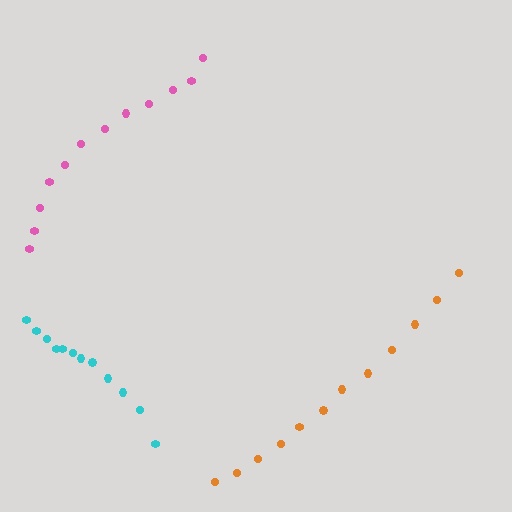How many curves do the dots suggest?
There are 3 distinct paths.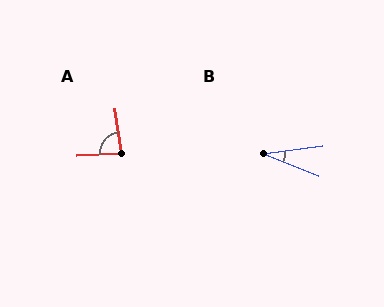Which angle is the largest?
A, at approximately 85 degrees.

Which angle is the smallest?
B, at approximately 29 degrees.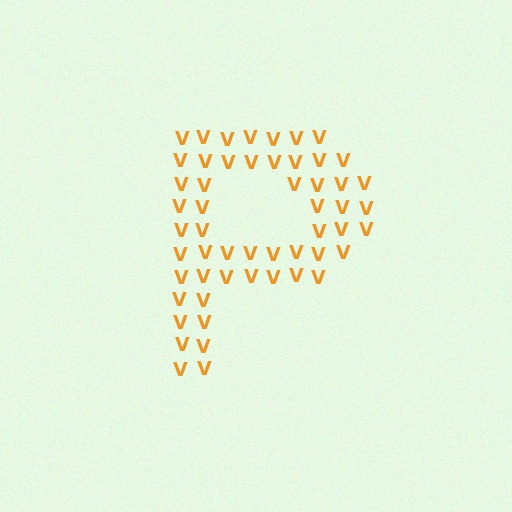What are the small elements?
The small elements are letter V's.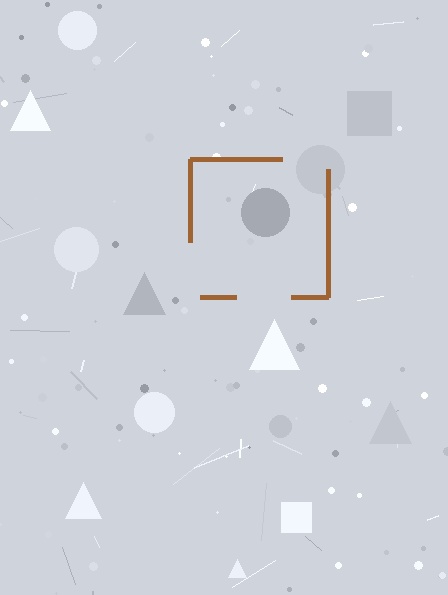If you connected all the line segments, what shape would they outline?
They would outline a square.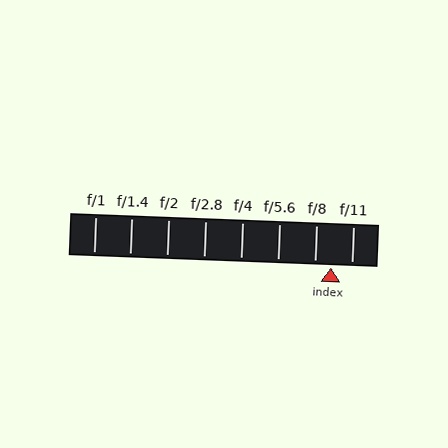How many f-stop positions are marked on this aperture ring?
There are 8 f-stop positions marked.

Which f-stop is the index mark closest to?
The index mark is closest to f/8.